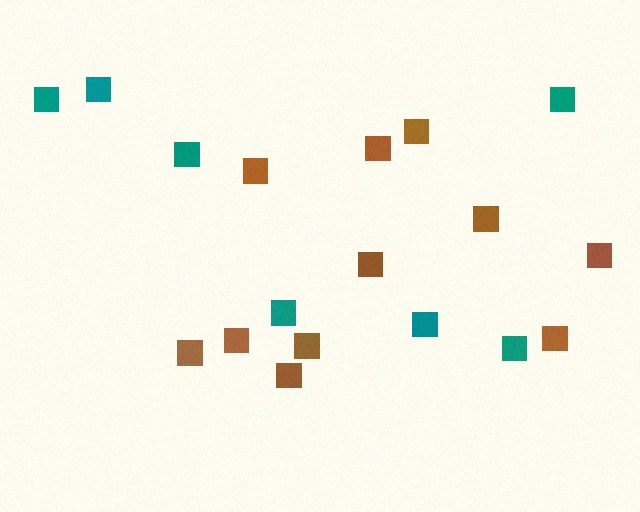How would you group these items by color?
There are 2 groups: one group of brown squares (11) and one group of teal squares (7).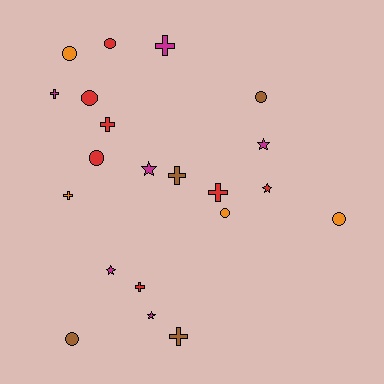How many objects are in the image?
There are 21 objects.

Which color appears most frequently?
Red, with 7 objects.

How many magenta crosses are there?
There are 2 magenta crosses.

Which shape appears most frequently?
Cross, with 8 objects.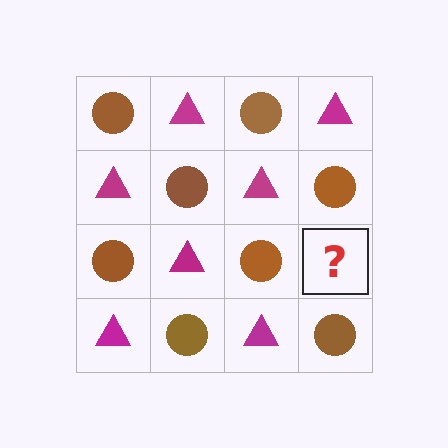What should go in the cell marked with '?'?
The missing cell should contain a magenta triangle.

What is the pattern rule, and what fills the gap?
The rule is that it alternates brown circle and magenta triangle in a checkerboard pattern. The gap should be filled with a magenta triangle.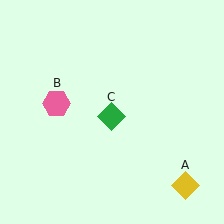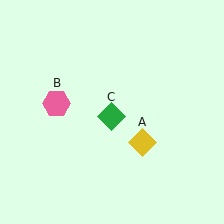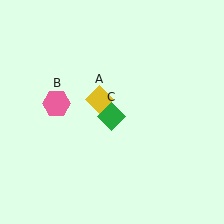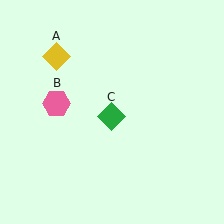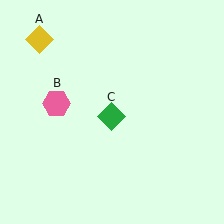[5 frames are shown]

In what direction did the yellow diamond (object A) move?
The yellow diamond (object A) moved up and to the left.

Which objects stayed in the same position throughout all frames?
Pink hexagon (object B) and green diamond (object C) remained stationary.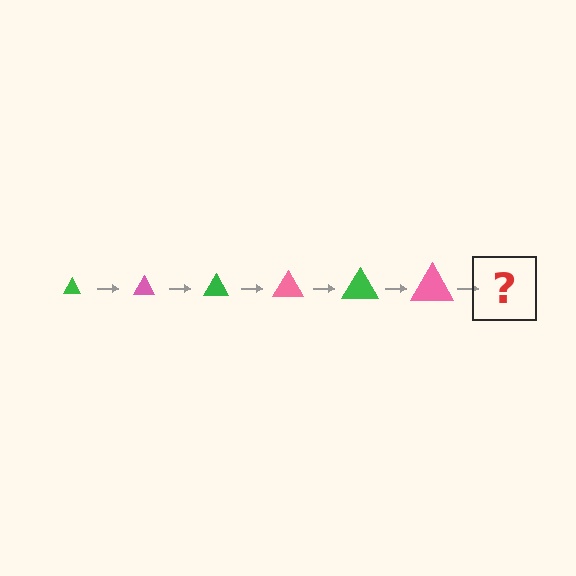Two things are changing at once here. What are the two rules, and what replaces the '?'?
The two rules are that the triangle grows larger each step and the color cycles through green and pink. The '?' should be a green triangle, larger than the previous one.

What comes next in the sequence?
The next element should be a green triangle, larger than the previous one.